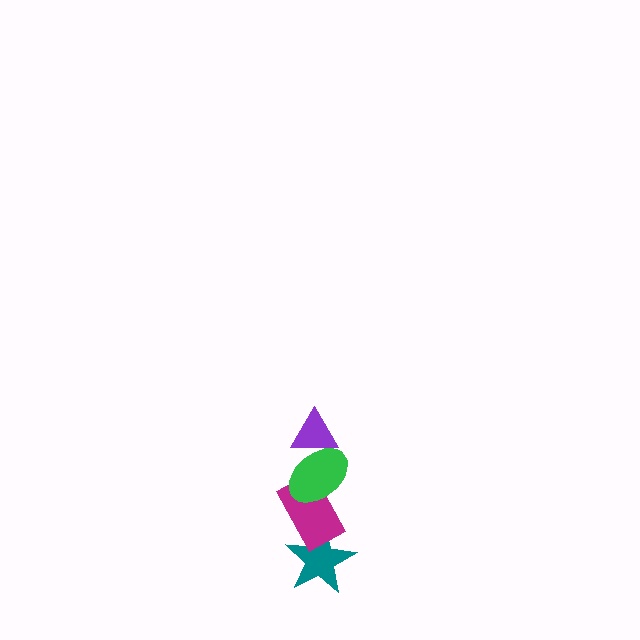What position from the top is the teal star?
The teal star is 4th from the top.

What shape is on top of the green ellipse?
The purple triangle is on top of the green ellipse.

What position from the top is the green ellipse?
The green ellipse is 2nd from the top.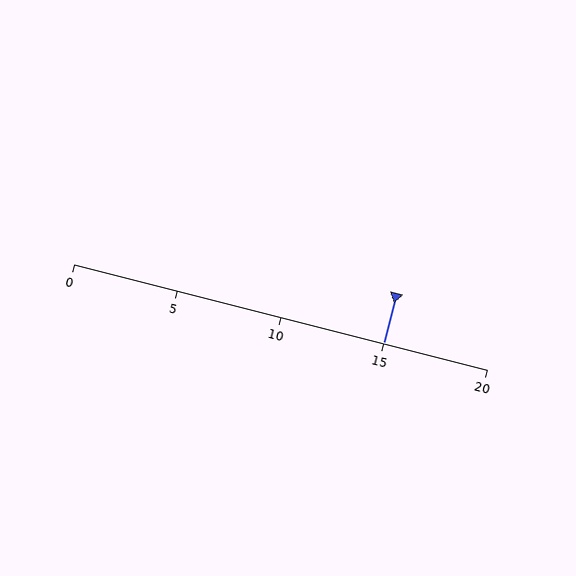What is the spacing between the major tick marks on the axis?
The major ticks are spaced 5 apart.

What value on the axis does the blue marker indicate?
The marker indicates approximately 15.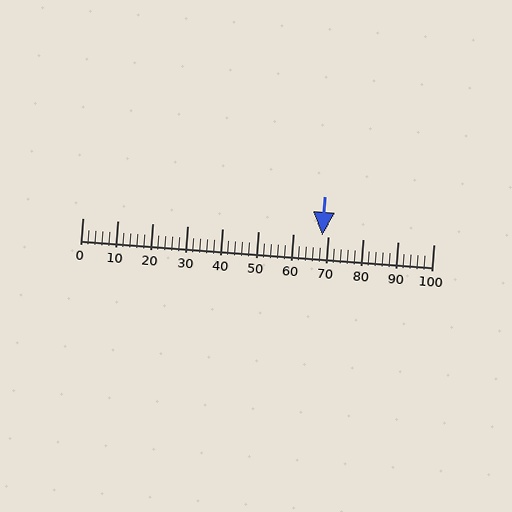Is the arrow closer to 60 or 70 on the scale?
The arrow is closer to 70.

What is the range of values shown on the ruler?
The ruler shows values from 0 to 100.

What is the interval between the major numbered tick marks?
The major tick marks are spaced 10 units apart.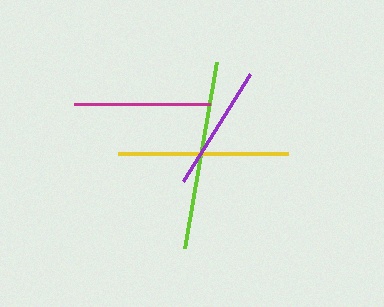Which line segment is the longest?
The lime line is the longest at approximately 189 pixels.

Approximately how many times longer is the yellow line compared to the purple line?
The yellow line is approximately 1.3 times the length of the purple line.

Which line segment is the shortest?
The purple line is the shortest at approximately 127 pixels.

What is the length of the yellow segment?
The yellow segment is approximately 170 pixels long.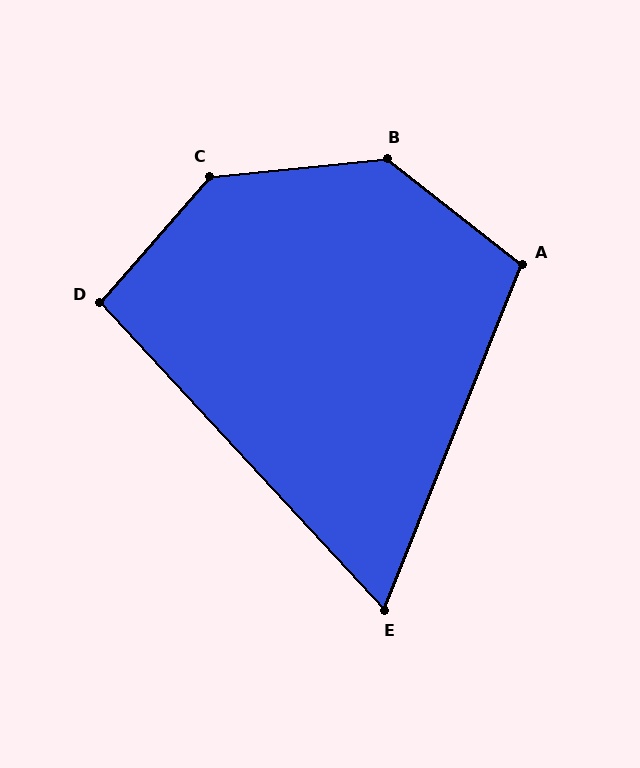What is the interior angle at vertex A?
Approximately 106 degrees (obtuse).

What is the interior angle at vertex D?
Approximately 96 degrees (obtuse).